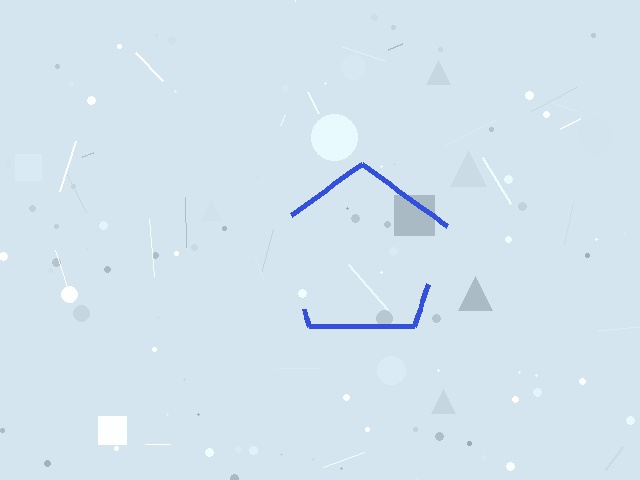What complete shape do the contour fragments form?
The contour fragments form a pentagon.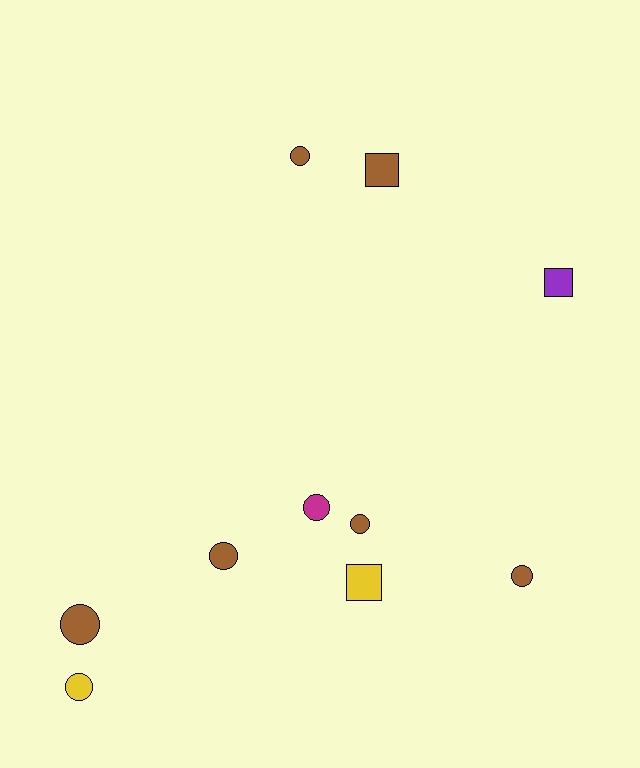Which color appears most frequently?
Brown, with 6 objects.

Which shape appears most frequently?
Circle, with 7 objects.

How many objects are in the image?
There are 10 objects.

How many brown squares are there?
There is 1 brown square.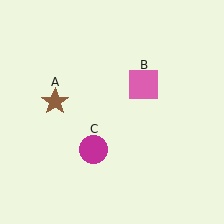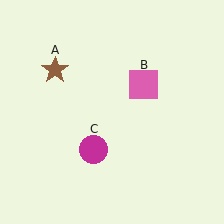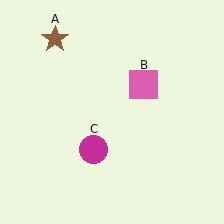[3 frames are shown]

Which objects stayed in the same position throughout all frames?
Pink square (object B) and magenta circle (object C) remained stationary.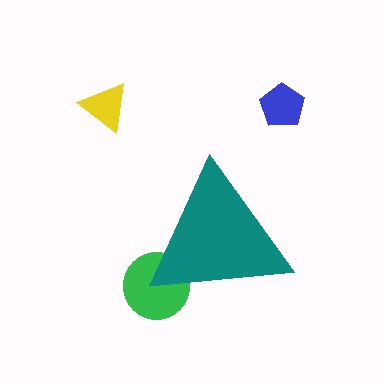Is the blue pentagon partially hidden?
No, the blue pentagon is fully visible.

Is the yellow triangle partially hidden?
No, the yellow triangle is fully visible.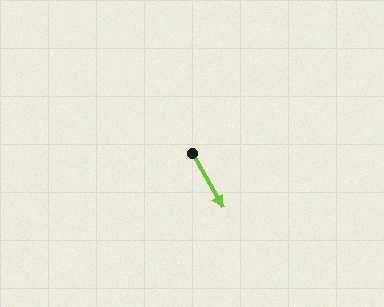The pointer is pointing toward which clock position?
Roughly 5 o'clock.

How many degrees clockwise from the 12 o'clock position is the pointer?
Approximately 150 degrees.